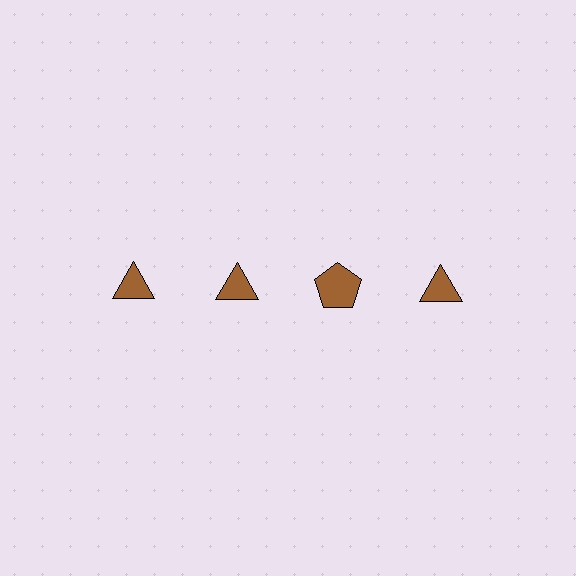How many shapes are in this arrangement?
There are 4 shapes arranged in a grid pattern.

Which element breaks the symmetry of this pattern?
The brown pentagon in the top row, center column breaks the symmetry. All other shapes are brown triangles.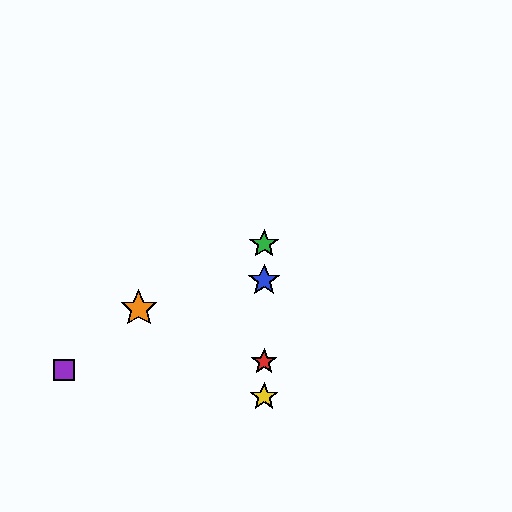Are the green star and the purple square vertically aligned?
No, the green star is at x≈264 and the purple square is at x≈64.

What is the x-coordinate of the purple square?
The purple square is at x≈64.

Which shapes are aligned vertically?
The red star, the blue star, the green star, the yellow star are aligned vertically.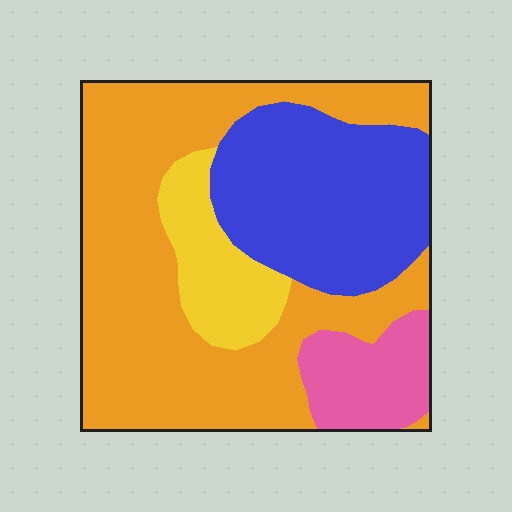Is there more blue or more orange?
Orange.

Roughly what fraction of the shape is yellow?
Yellow covers 11% of the shape.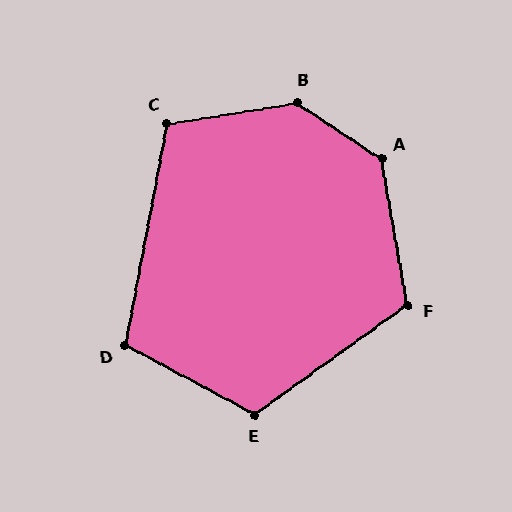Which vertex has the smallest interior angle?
D, at approximately 107 degrees.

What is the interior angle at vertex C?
Approximately 110 degrees (obtuse).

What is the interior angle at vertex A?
Approximately 133 degrees (obtuse).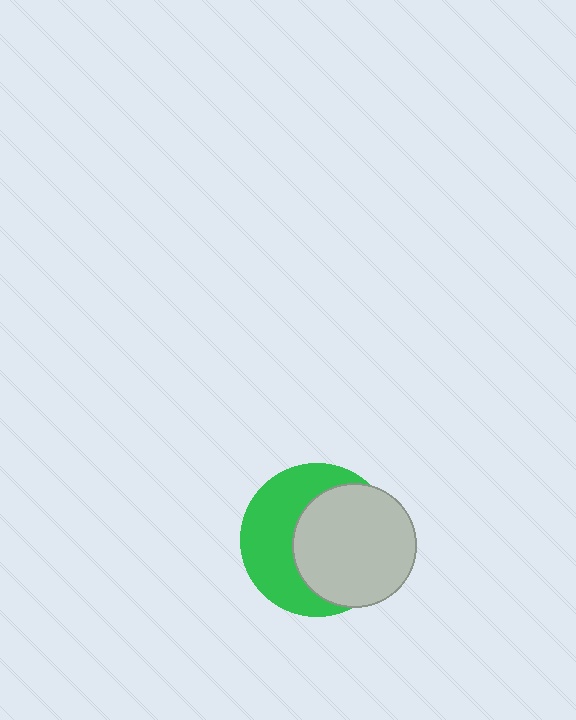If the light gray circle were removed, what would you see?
You would see the complete green circle.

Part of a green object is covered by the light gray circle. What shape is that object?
It is a circle.